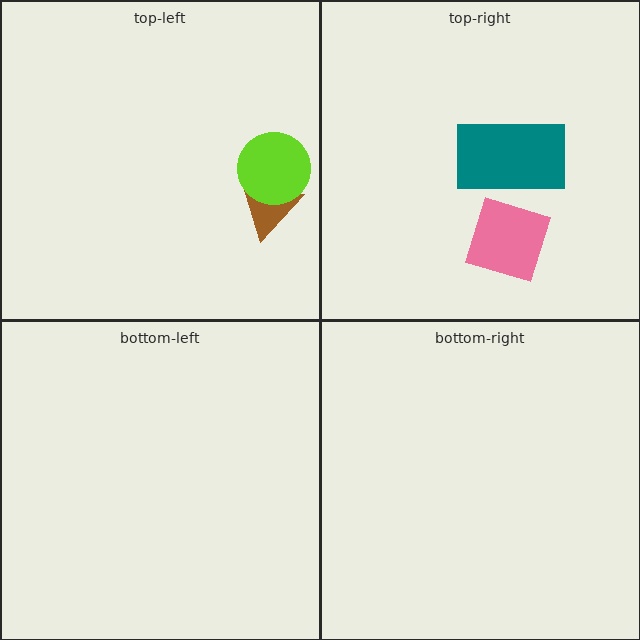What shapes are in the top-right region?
The teal rectangle, the pink square.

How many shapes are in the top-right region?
2.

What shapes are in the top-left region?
The brown triangle, the lime circle.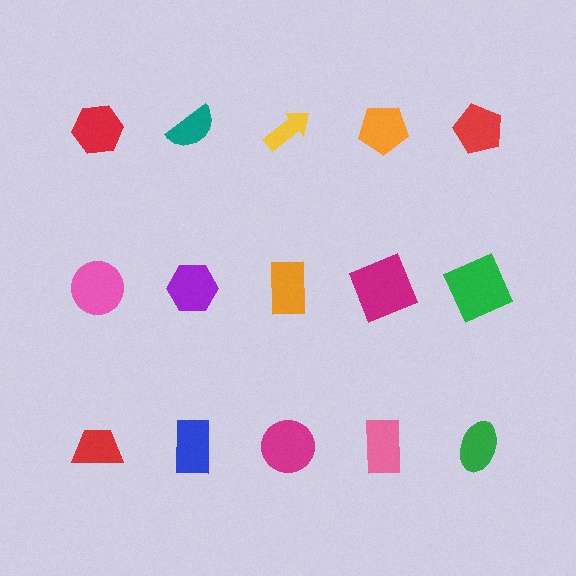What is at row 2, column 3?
An orange rectangle.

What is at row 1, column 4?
An orange pentagon.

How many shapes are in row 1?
5 shapes.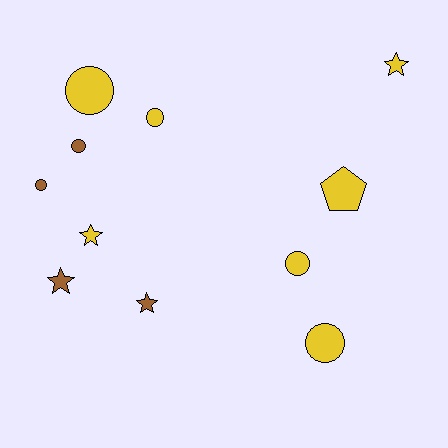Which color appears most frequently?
Yellow, with 7 objects.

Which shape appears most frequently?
Circle, with 6 objects.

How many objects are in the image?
There are 11 objects.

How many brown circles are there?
There are 2 brown circles.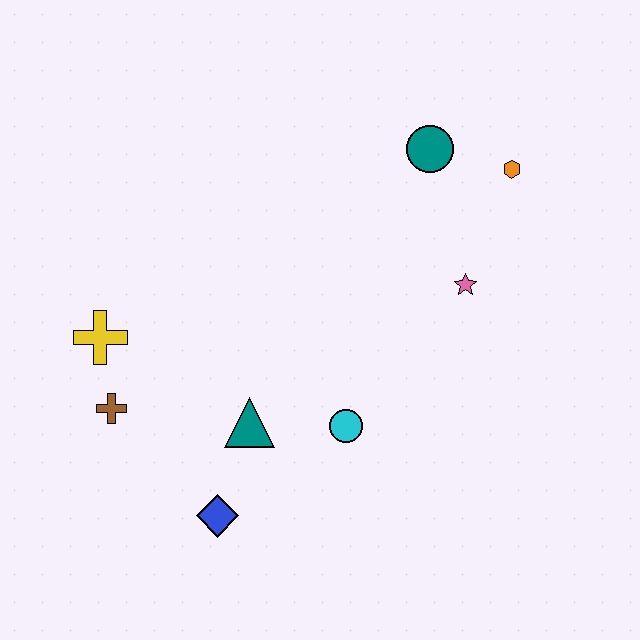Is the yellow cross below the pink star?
Yes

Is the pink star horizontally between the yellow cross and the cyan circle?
No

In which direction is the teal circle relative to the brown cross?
The teal circle is to the right of the brown cross.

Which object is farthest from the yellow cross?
The orange hexagon is farthest from the yellow cross.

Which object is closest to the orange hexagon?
The teal circle is closest to the orange hexagon.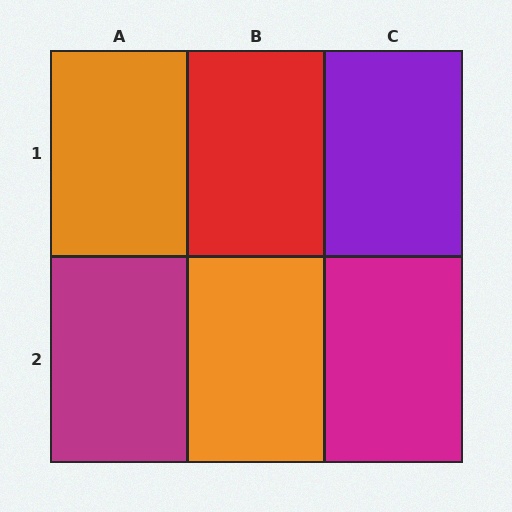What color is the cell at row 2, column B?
Orange.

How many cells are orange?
2 cells are orange.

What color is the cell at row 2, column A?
Magenta.